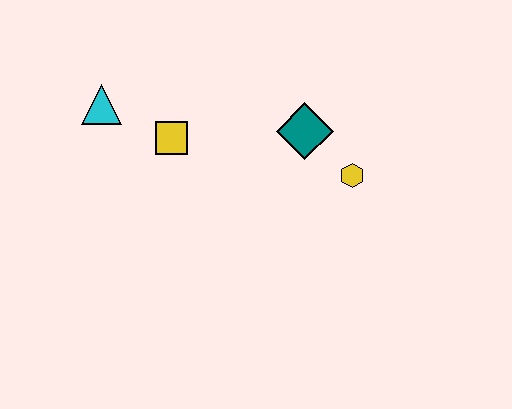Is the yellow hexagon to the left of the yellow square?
No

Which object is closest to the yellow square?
The cyan triangle is closest to the yellow square.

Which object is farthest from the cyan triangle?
The yellow hexagon is farthest from the cyan triangle.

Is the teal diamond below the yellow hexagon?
No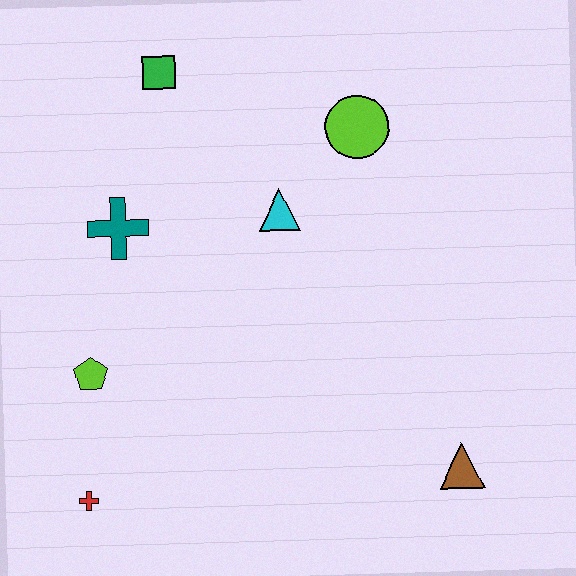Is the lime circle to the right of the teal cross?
Yes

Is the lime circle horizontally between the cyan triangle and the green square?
No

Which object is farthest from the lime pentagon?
The brown triangle is farthest from the lime pentagon.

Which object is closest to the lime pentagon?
The red cross is closest to the lime pentagon.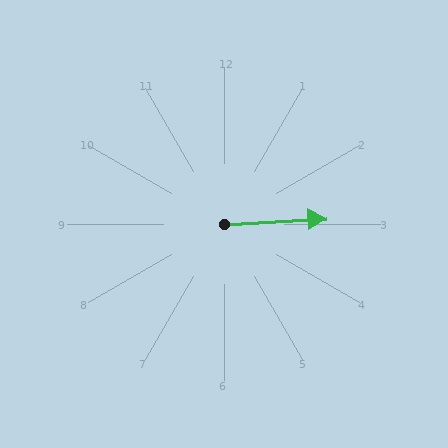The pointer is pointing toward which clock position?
Roughly 3 o'clock.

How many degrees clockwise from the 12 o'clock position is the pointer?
Approximately 87 degrees.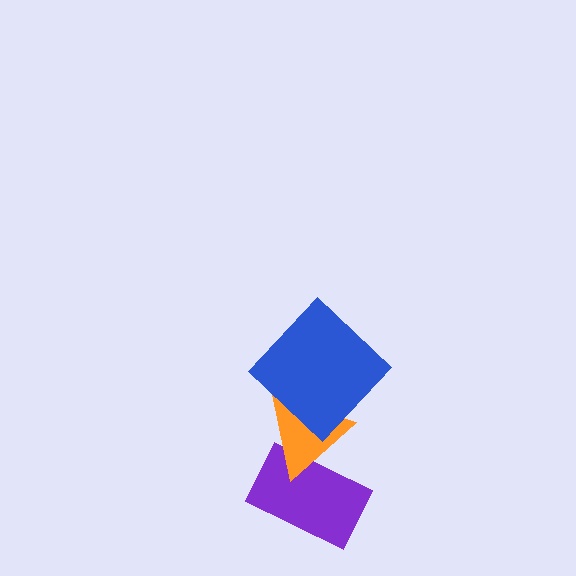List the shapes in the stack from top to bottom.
From top to bottom: the blue diamond, the orange triangle, the purple rectangle.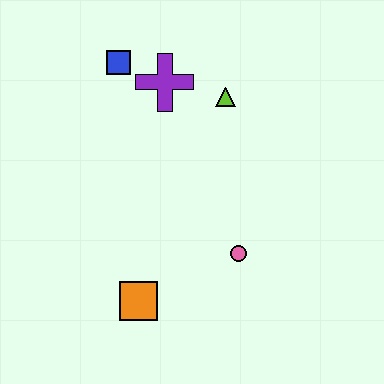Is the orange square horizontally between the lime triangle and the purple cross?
No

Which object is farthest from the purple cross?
The orange square is farthest from the purple cross.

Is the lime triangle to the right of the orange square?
Yes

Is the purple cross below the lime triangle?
No